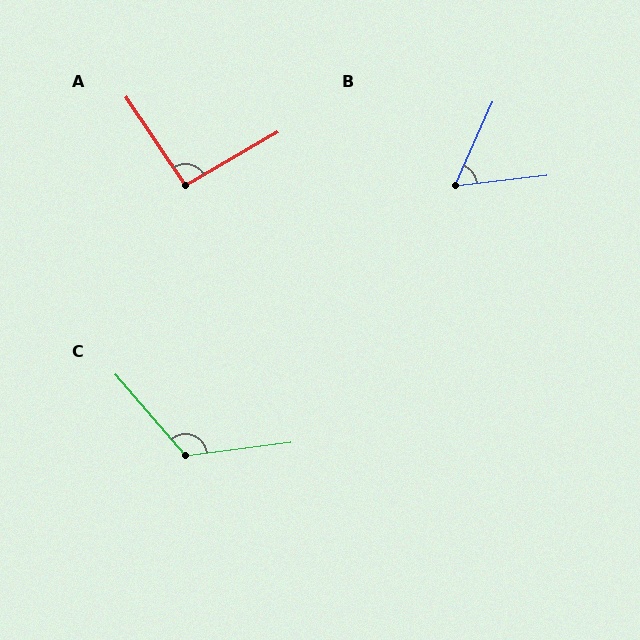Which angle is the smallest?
B, at approximately 59 degrees.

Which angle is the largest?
C, at approximately 123 degrees.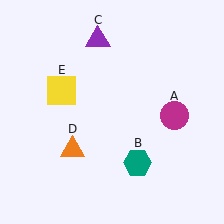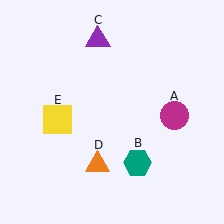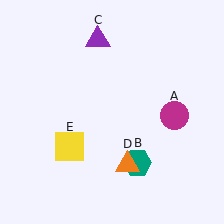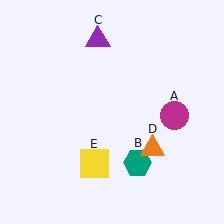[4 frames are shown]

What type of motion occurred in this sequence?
The orange triangle (object D), yellow square (object E) rotated counterclockwise around the center of the scene.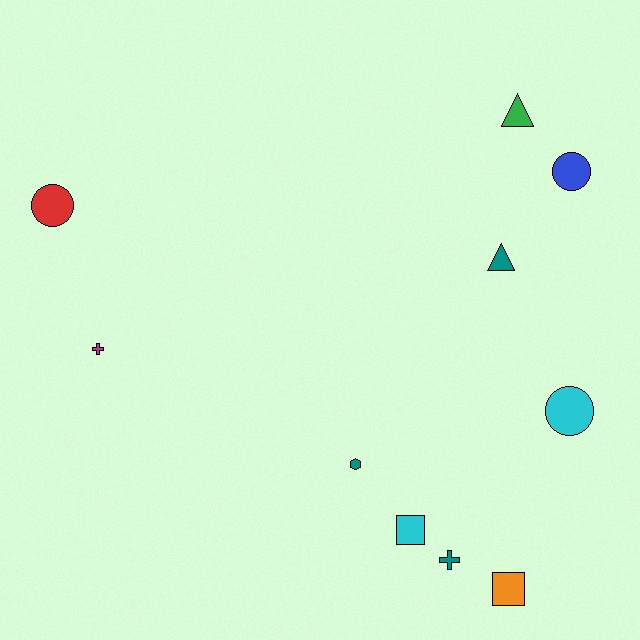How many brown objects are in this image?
There are no brown objects.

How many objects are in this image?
There are 10 objects.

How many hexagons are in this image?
There is 1 hexagon.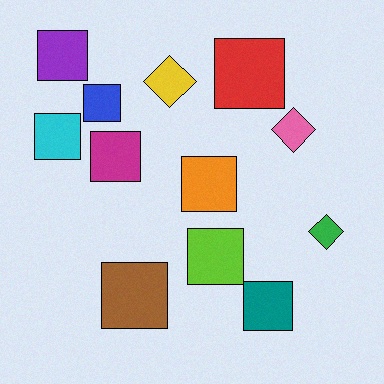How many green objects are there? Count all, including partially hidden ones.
There is 1 green object.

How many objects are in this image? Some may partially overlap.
There are 12 objects.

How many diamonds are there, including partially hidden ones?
There are 3 diamonds.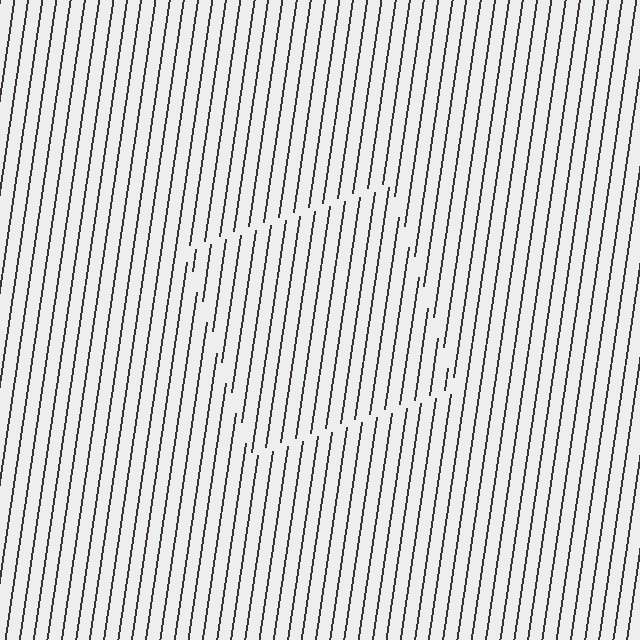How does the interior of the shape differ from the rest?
The interior of the shape contains the same grating, shifted by half a period — the contour is defined by the phase discontinuity where line-ends from the inner and outer gratings abut.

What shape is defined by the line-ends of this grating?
An illusory square. The interior of the shape contains the same grating, shifted by half a period — the contour is defined by the phase discontinuity where line-ends from the inner and outer gratings abut.